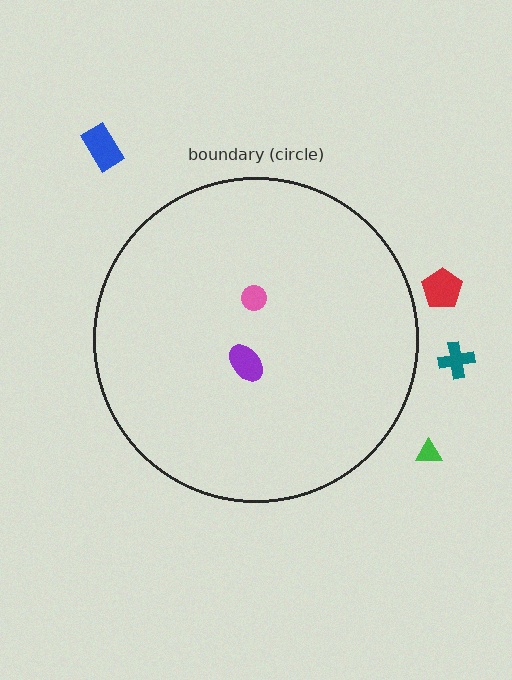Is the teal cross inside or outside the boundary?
Outside.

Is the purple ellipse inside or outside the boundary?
Inside.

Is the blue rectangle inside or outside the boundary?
Outside.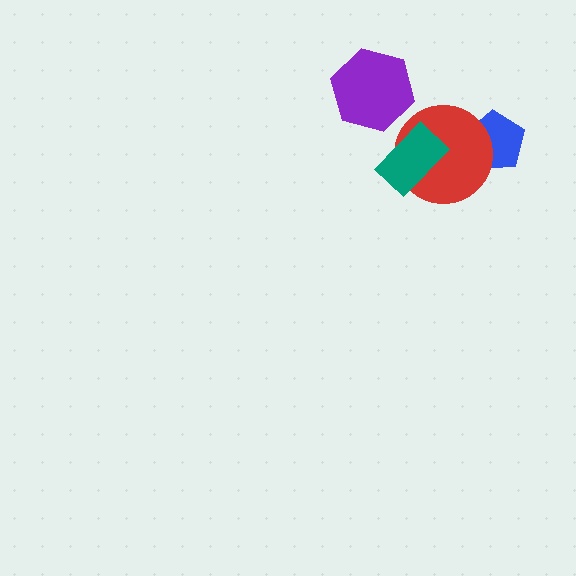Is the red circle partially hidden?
Yes, it is partially covered by another shape.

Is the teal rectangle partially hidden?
No, no other shape covers it.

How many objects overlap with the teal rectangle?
1 object overlaps with the teal rectangle.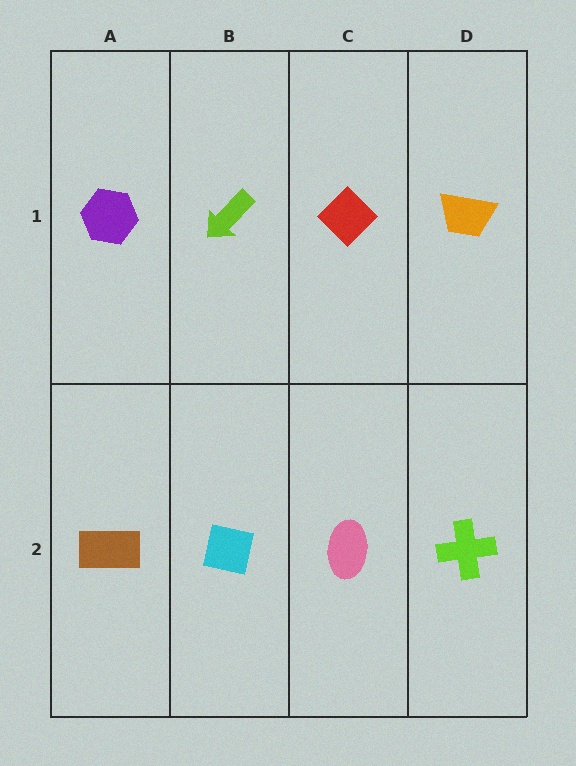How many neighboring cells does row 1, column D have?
2.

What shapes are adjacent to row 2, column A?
A purple hexagon (row 1, column A), a cyan square (row 2, column B).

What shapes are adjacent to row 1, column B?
A cyan square (row 2, column B), a purple hexagon (row 1, column A), a red diamond (row 1, column C).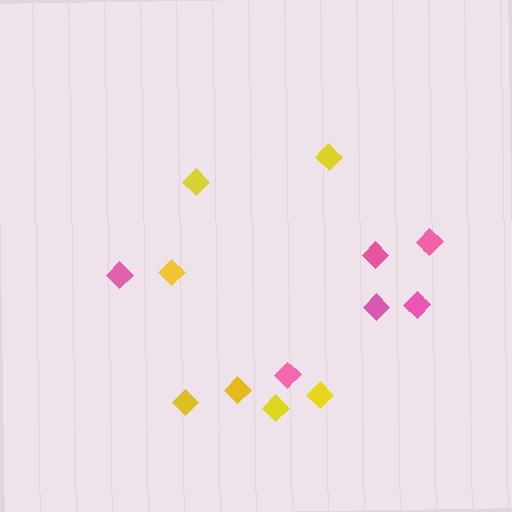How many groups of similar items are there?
There are 2 groups: one group of pink diamonds (6) and one group of yellow diamonds (7).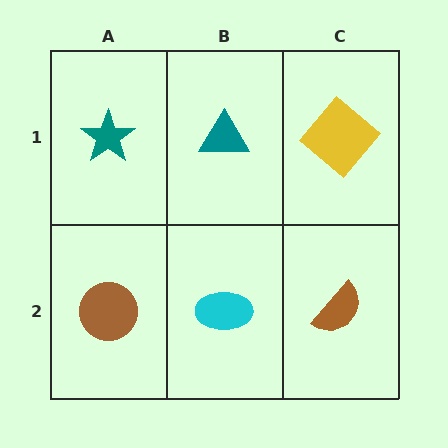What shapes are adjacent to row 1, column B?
A cyan ellipse (row 2, column B), a teal star (row 1, column A), a yellow diamond (row 1, column C).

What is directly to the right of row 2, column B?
A brown semicircle.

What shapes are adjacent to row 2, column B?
A teal triangle (row 1, column B), a brown circle (row 2, column A), a brown semicircle (row 2, column C).